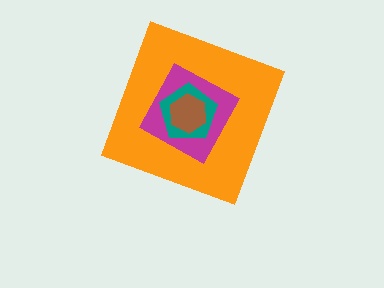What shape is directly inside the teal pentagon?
The brown hexagon.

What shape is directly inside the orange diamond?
The magenta square.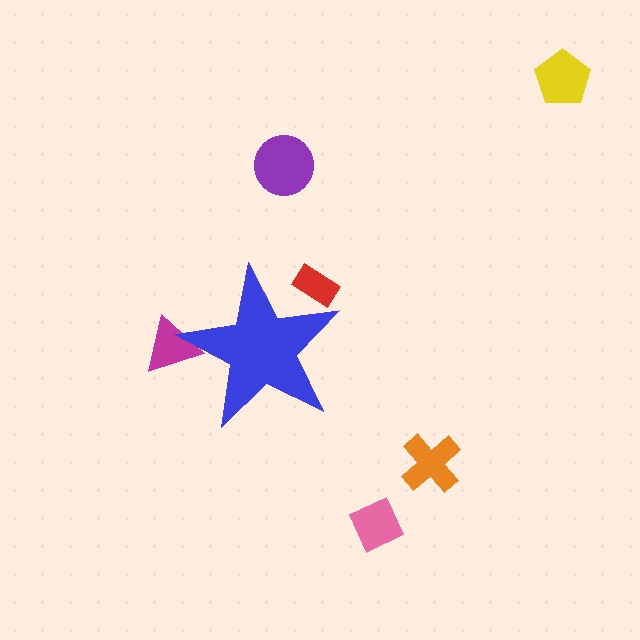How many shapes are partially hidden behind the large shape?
2 shapes are partially hidden.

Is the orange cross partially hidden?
No, the orange cross is fully visible.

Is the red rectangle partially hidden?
Yes, the red rectangle is partially hidden behind the blue star.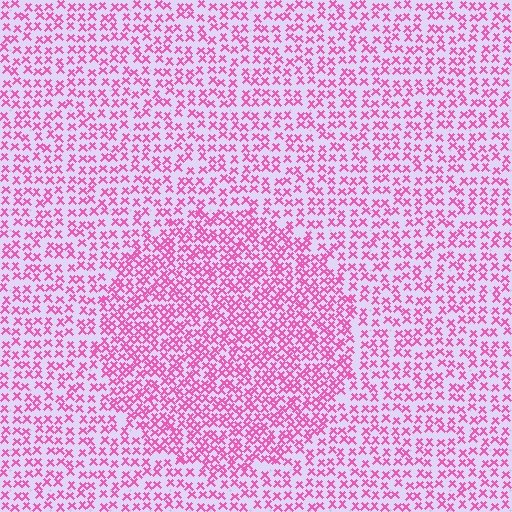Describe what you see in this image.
The image contains small pink elements arranged at two different densities. A circle-shaped region is visible where the elements are more densely packed than the surrounding area.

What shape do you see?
I see a circle.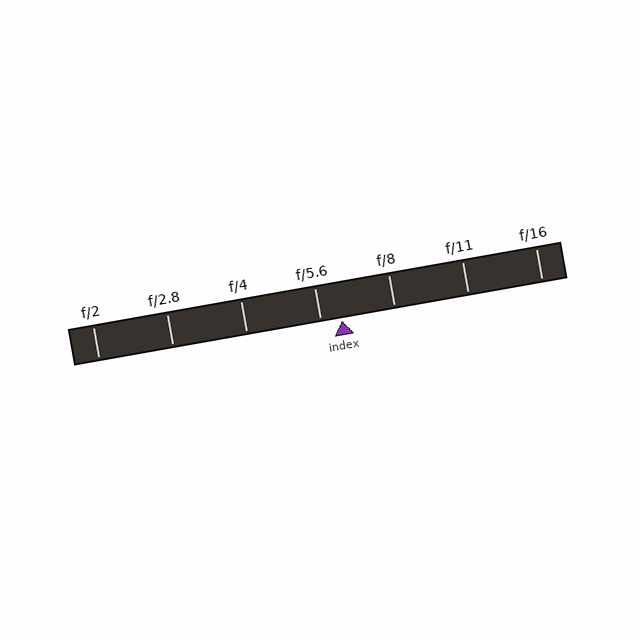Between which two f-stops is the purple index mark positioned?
The index mark is between f/5.6 and f/8.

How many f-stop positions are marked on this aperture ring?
There are 7 f-stop positions marked.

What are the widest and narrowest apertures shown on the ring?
The widest aperture shown is f/2 and the narrowest is f/16.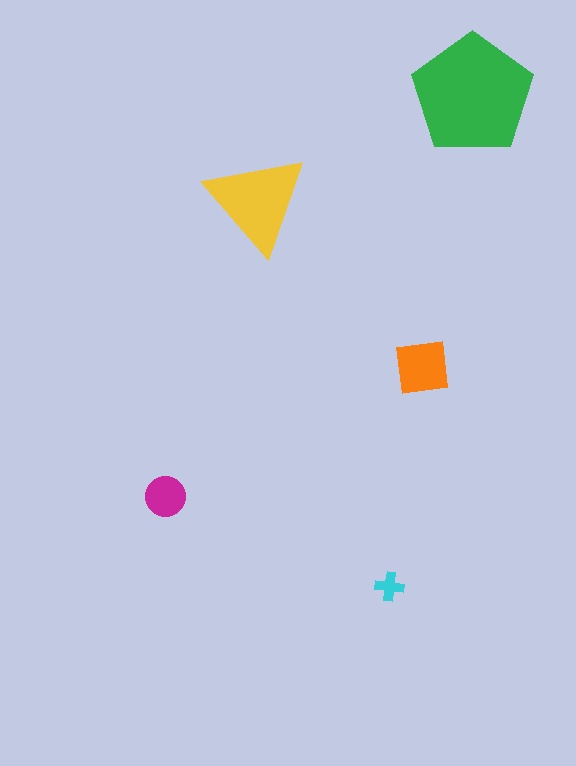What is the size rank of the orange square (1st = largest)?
3rd.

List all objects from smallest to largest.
The cyan cross, the magenta circle, the orange square, the yellow triangle, the green pentagon.